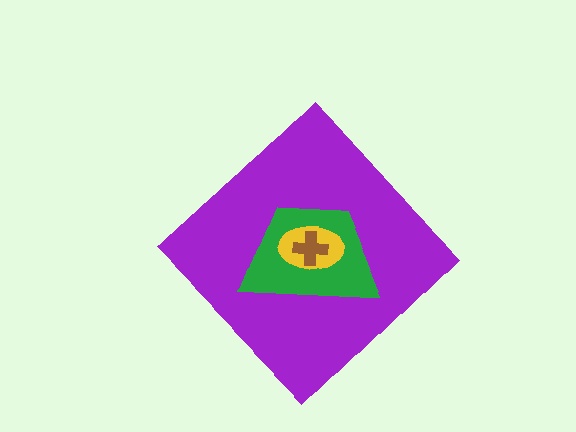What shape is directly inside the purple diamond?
The green trapezoid.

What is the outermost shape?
The purple diamond.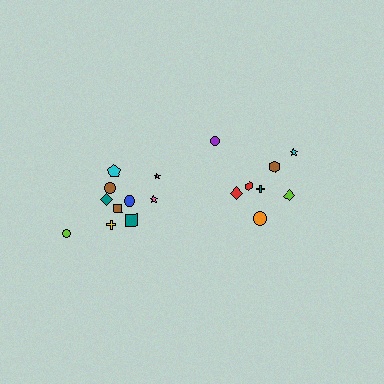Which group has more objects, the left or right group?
The left group.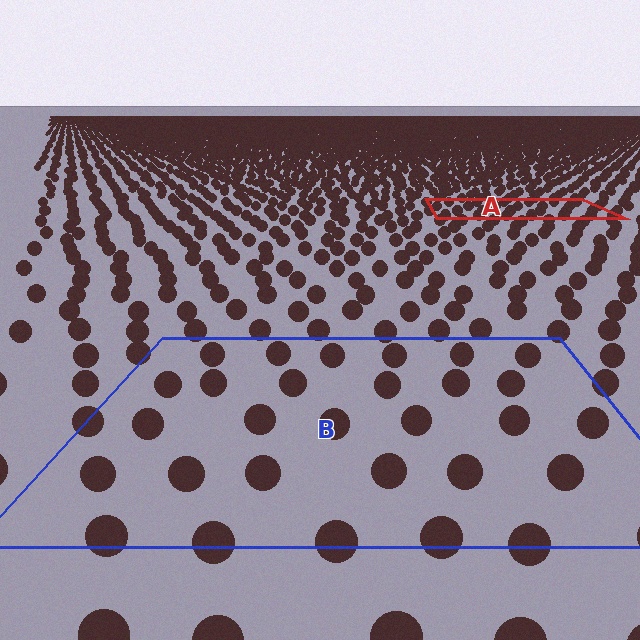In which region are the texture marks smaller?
The texture marks are smaller in region A, because it is farther away.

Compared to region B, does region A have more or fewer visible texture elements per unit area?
Region A has more texture elements per unit area — they are packed more densely because it is farther away.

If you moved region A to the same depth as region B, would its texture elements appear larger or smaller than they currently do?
They would appear larger. At a closer depth, the same texture elements are projected at a bigger on-screen size.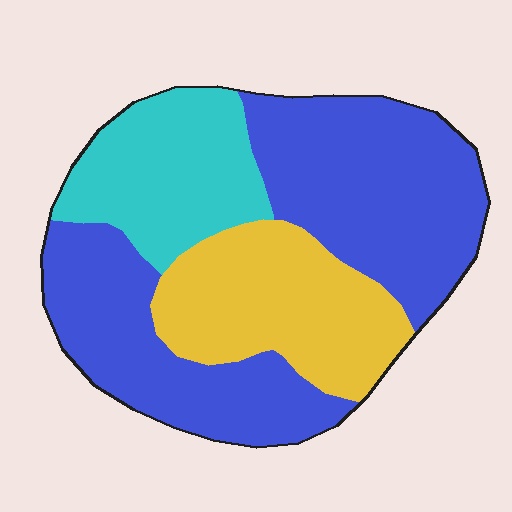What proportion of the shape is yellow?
Yellow takes up about one quarter (1/4) of the shape.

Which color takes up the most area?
Blue, at roughly 55%.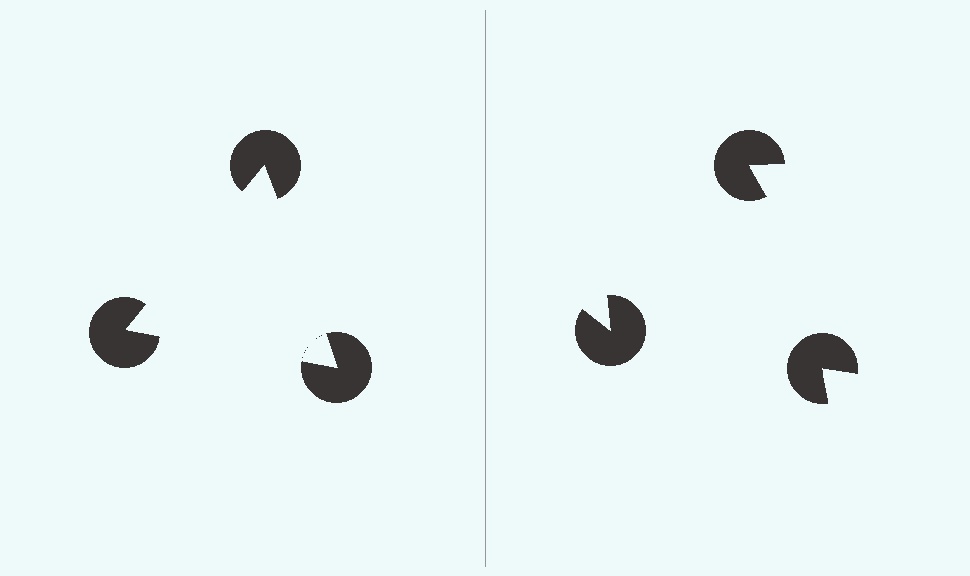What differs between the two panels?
The pac-man discs are positioned identically on both sides; only the wedge orientations differ. On the left they align to a triangle; on the right they are misaligned.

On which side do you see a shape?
An illusory triangle appears on the left side. On the right side the wedge cuts are rotated, so no coherent shape forms.